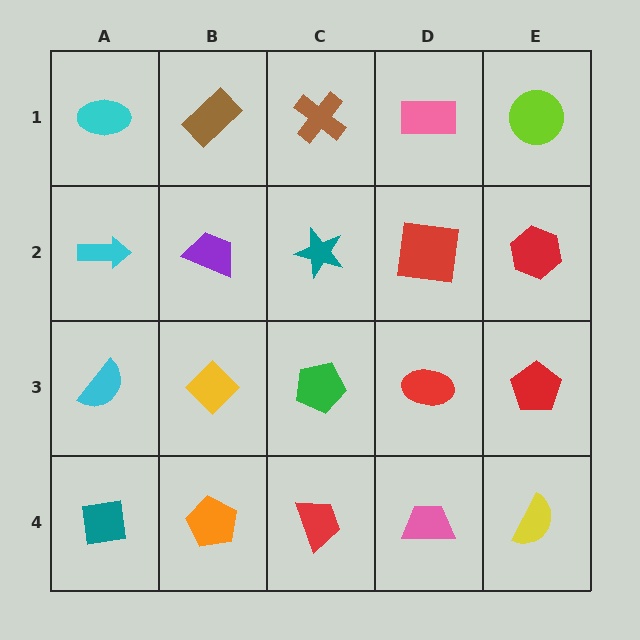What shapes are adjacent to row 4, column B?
A yellow diamond (row 3, column B), a teal square (row 4, column A), a red trapezoid (row 4, column C).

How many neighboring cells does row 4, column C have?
3.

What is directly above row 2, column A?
A cyan ellipse.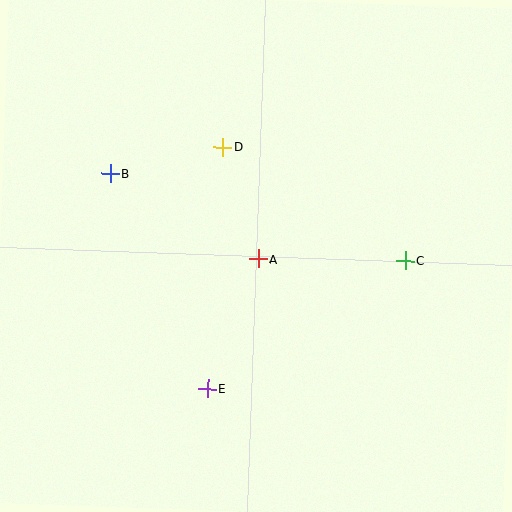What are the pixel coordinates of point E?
Point E is at (208, 389).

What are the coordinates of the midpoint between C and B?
The midpoint between C and B is at (258, 217).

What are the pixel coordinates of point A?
Point A is at (258, 259).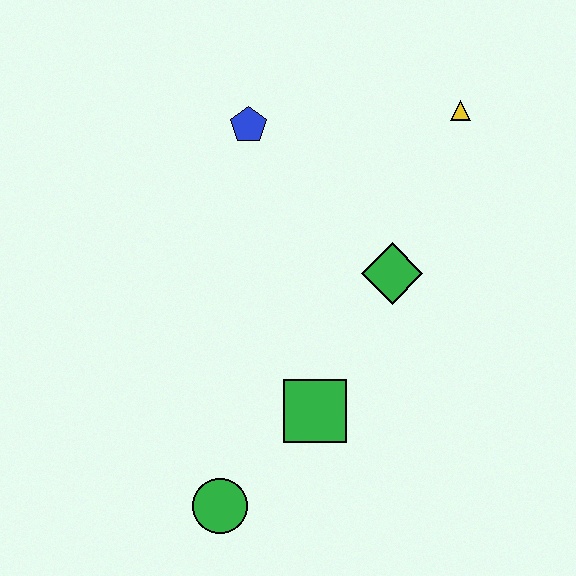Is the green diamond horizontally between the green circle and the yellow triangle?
Yes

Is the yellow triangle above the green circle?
Yes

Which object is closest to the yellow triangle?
The green diamond is closest to the yellow triangle.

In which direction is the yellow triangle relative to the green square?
The yellow triangle is above the green square.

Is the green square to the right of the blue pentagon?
Yes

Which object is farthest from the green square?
The yellow triangle is farthest from the green square.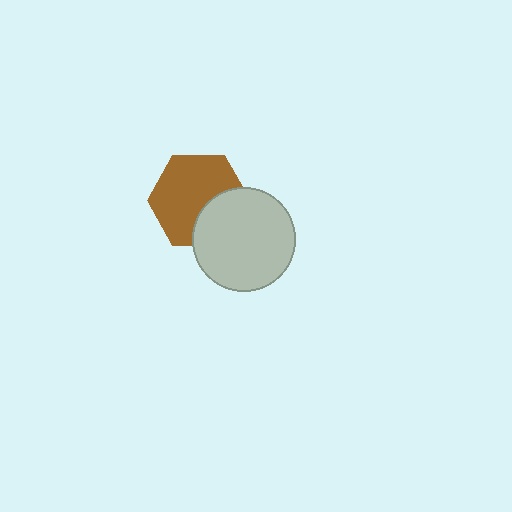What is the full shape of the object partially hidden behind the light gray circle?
The partially hidden object is a brown hexagon.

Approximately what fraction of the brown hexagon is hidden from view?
Roughly 32% of the brown hexagon is hidden behind the light gray circle.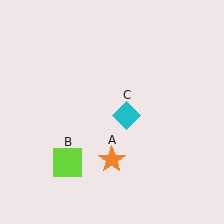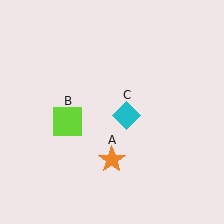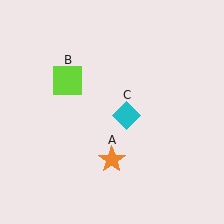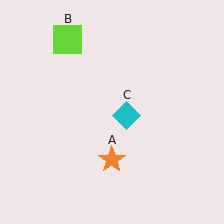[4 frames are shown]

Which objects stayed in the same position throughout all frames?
Orange star (object A) and cyan diamond (object C) remained stationary.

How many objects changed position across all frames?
1 object changed position: lime square (object B).